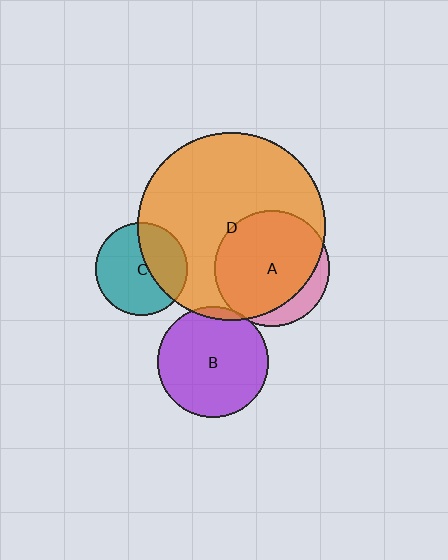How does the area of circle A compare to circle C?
Approximately 1.6 times.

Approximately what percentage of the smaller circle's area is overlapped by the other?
Approximately 80%.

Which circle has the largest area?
Circle D (orange).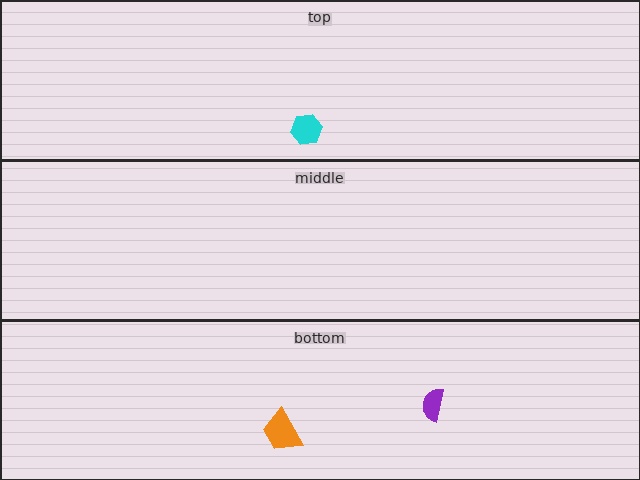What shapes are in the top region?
The cyan hexagon.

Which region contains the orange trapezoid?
The bottom region.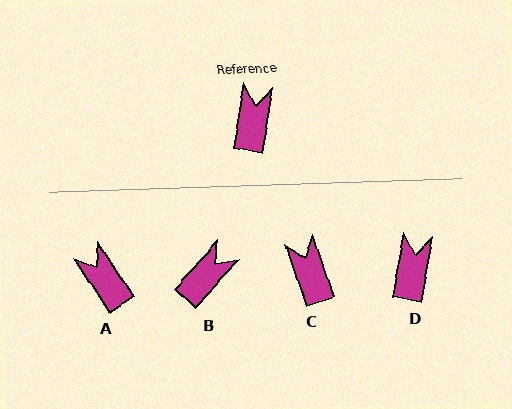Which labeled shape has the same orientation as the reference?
D.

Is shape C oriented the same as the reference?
No, it is off by about 28 degrees.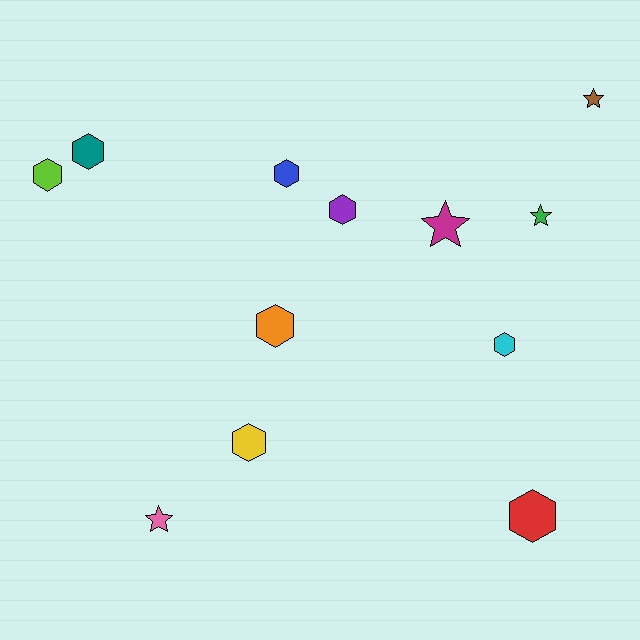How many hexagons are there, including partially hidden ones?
There are 8 hexagons.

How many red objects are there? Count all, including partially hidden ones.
There is 1 red object.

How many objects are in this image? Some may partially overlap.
There are 12 objects.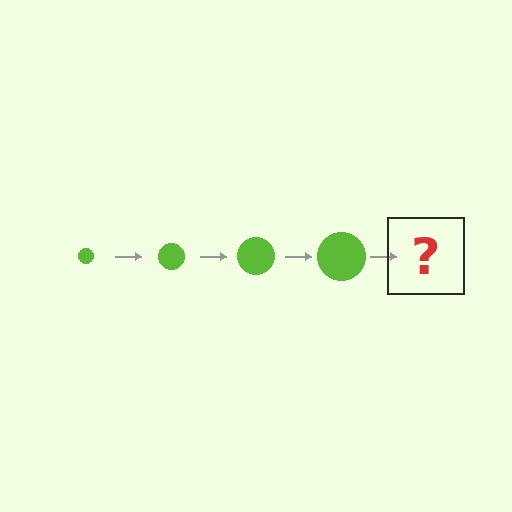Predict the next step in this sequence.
The next step is a lime circle, larger than the previous one.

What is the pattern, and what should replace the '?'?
The pattern is that the circle gets progressively larger each step. The '?' should be a lime circle, larger than the previous one.